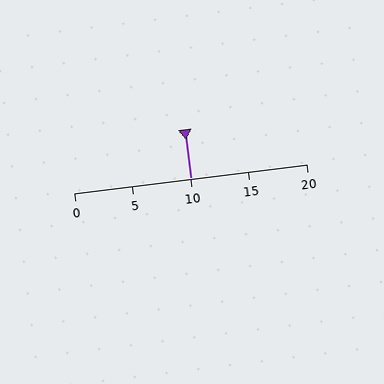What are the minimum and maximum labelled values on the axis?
The axis runs from 0 to 20.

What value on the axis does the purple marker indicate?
The marker indicates approximately 10.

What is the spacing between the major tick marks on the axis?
The major ticks are spaced 5 apart.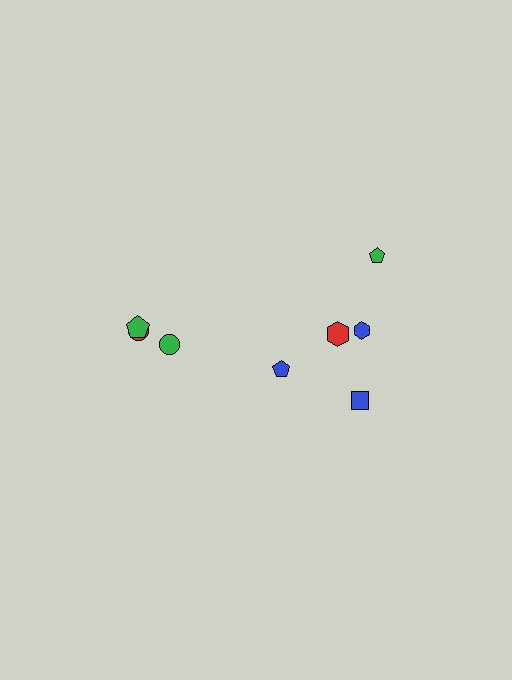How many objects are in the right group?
There are 5 objects.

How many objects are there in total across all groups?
There are 8 objects.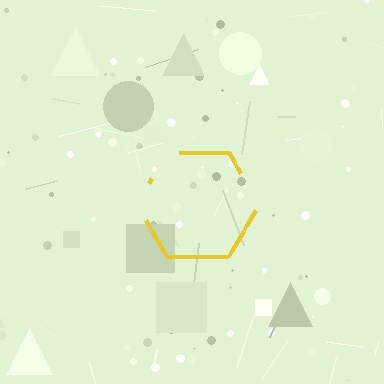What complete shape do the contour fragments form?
The contour fragments form a hexagon.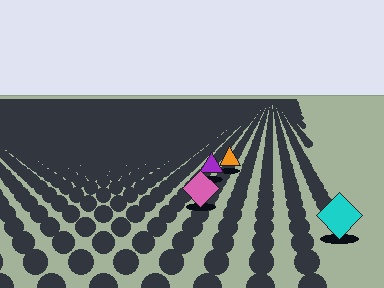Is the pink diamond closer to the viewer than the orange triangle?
Yes. The pink diamond is closer — you can tell from the texture gradient: the ground texture is coarser near it.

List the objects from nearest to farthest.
From nearest to farthest: the cyan diamond, the pink diamond, the purple triangle, the orange triangle.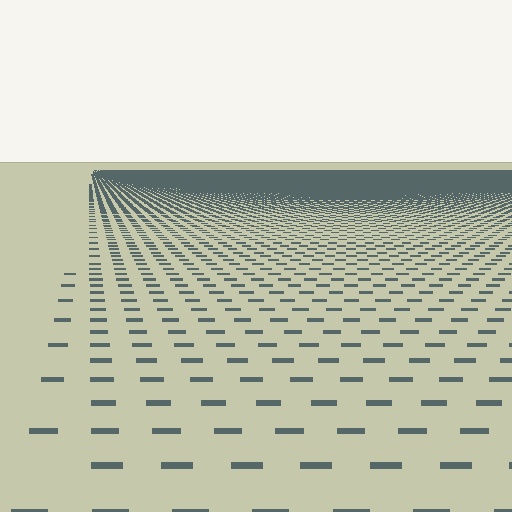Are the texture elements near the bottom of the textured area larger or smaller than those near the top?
Larger. Near the bottom, elements are closer to the viewer and appear at a bigger on-screen size.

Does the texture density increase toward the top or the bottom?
Density increases toward the top.